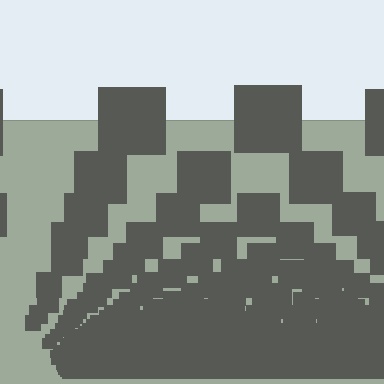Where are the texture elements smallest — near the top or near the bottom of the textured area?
Near the bottom.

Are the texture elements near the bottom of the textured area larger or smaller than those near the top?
Smaller. The gradient is inverted — elements near the bottom are smaller and denser.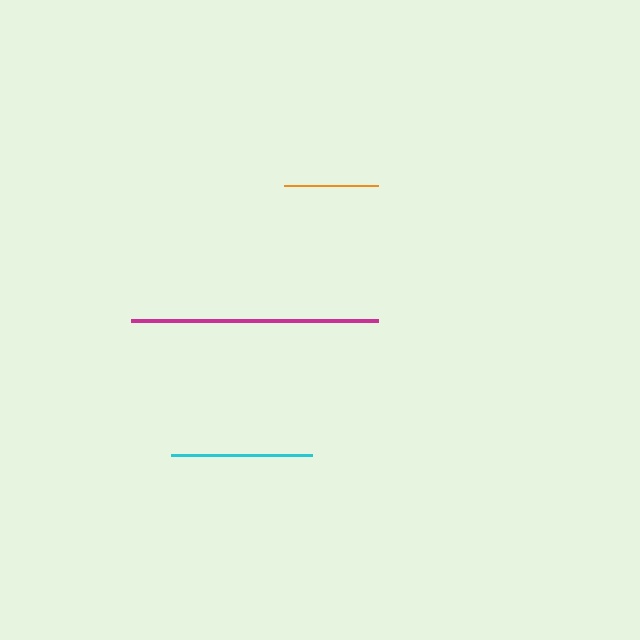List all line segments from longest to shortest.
From longest to shortest: magenta, cyan, orange.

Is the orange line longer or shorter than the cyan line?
The cyan line is longer than the orange line.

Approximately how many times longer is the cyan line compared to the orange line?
The cyan line is approximately 1.5 times the length of the orange line.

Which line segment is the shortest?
The orange line is the shortest at approximately 94 pixels.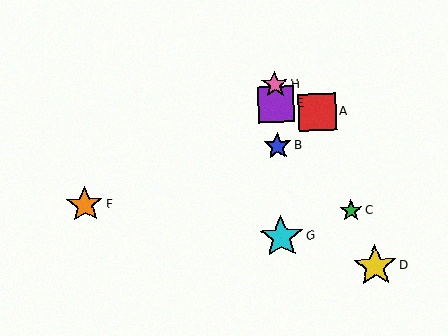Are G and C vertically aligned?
No, G is at x≈281 and C is at x≈351.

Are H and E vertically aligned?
Yes, both are at x≈275.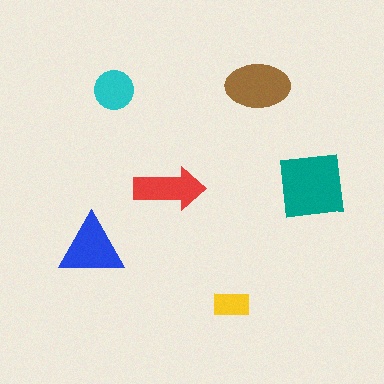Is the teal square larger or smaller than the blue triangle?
Larger.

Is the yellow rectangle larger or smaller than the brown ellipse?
Smaller.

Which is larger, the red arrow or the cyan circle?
The red arrow.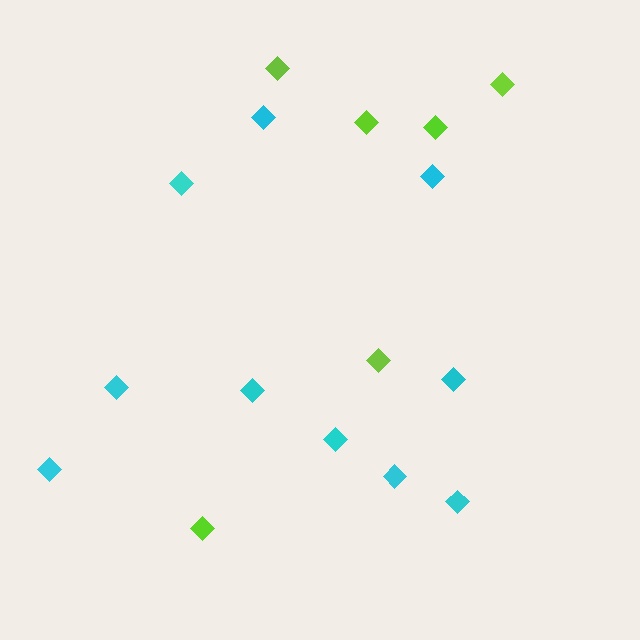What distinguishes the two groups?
There are 2 groups: one group of cyan diamonds (10) and one group of lime diamonds (6).